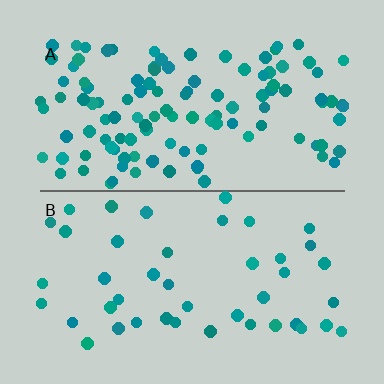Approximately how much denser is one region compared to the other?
Approximately 2.7× — region A over region B.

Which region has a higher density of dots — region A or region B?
A (the top).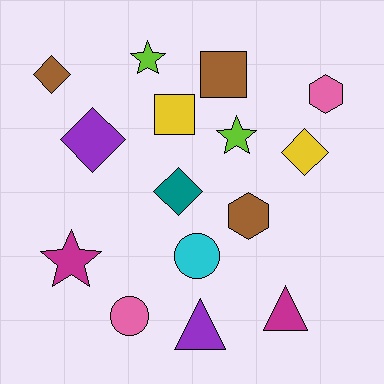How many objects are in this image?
There are 15 objects.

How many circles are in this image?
There are 2 circles.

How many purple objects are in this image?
There are 2 purple objects.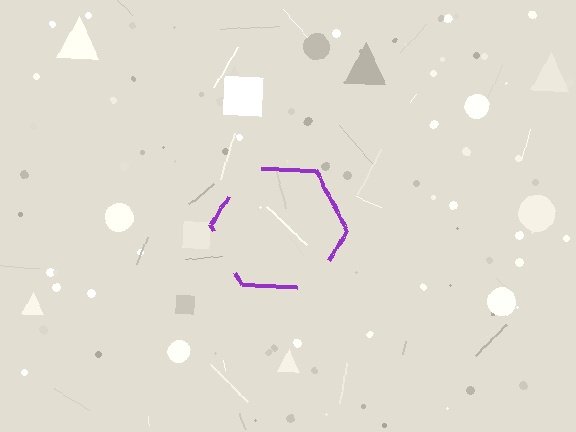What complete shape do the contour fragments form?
The contour fragments form a hexagon.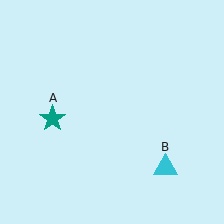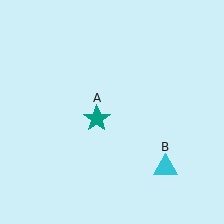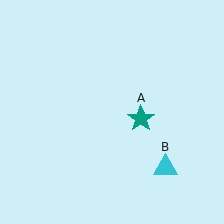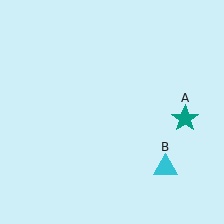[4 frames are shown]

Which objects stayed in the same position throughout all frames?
Cyan triangle (object B) remained stationary.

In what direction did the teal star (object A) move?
The teal star (object A) moved right.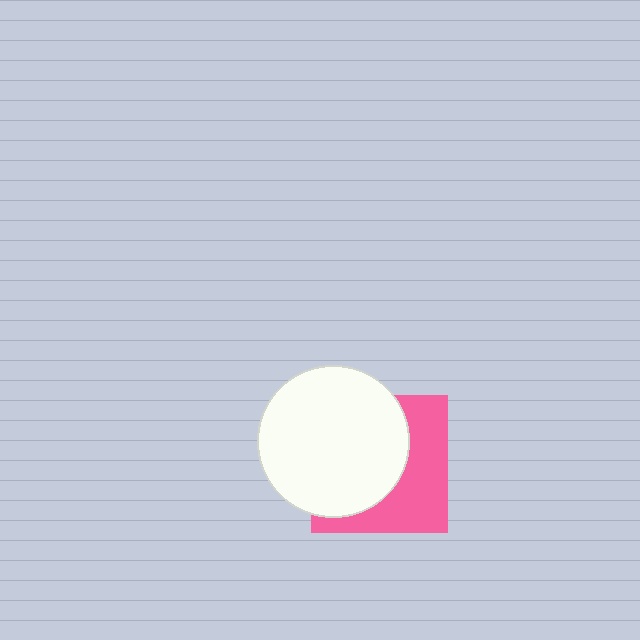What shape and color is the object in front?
The object in front is a white circle.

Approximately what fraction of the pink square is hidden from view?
Roughly 56% of the pink square is hidden behind the white circle.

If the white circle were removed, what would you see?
You would see the complete pink square.